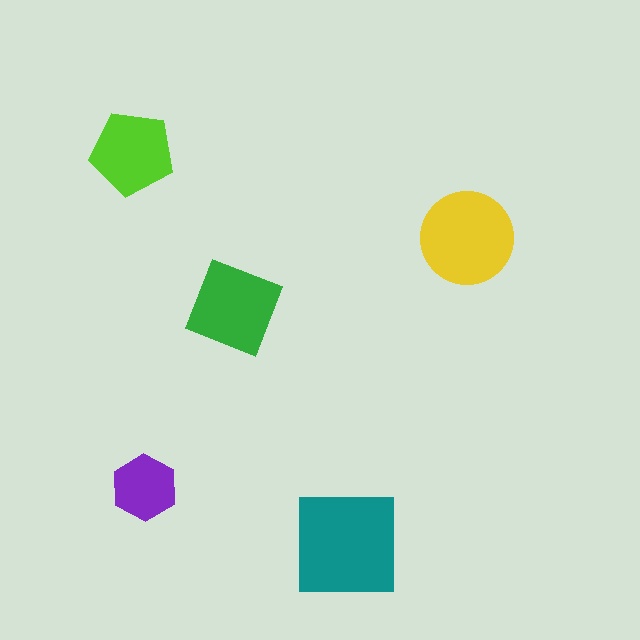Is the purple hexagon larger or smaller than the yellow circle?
Smaller.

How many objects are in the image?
There are 5 objects in the image.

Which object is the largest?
The teal square.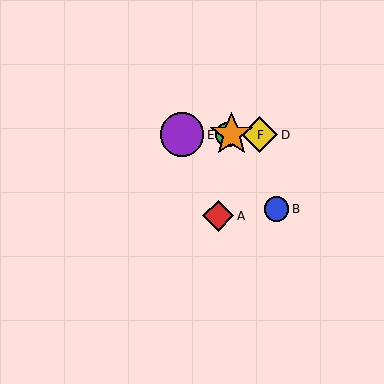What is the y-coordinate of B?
Object B is at y≈209.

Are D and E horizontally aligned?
Yes, both are at y≈135.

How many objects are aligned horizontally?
4 objects (C, D, E, F) are aligned horizontally.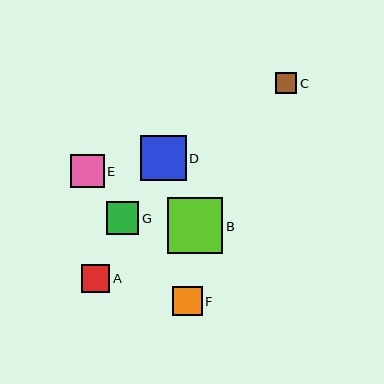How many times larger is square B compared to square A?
Square B is approximately 2.0 times the size of square A.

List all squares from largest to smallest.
From largest to smallest: B, D, E, G, F, A, C.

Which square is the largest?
Square B is the largest with a size of approximately 56 pixels.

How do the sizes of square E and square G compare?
Square E and square G are approximately the same size.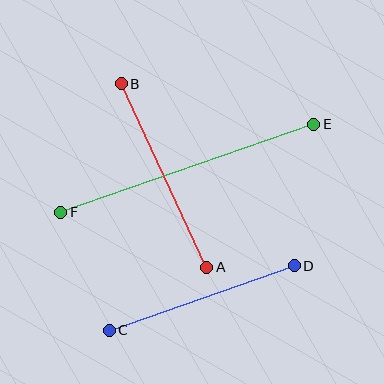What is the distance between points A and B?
The distance is approximately 202 pixels.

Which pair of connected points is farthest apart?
Points E and F are farthest apart.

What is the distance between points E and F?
The distance is approximately 267 pixels.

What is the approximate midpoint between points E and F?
The midpoint is at approximately (187, 168) pixels.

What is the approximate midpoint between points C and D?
The midpoint is at approximately (202, 298) pixels.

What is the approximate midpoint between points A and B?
The midpoint is at approximately (164, 176) pixels.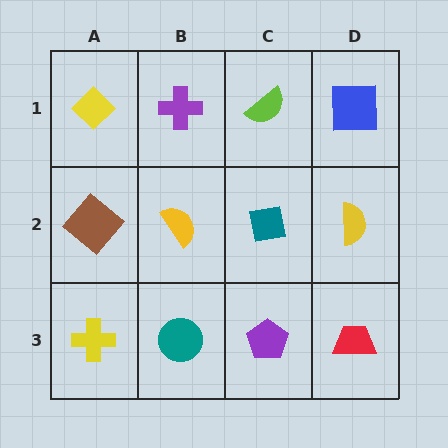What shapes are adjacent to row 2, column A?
A yellow diamond (row 1, column A), a yellow cross (row 3, column A), a yellow semicircle (row 2, column B).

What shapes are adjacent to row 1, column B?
A yellow semicircle (row 2, column B), a yellow diamond (row 1, column A), a lime semicircle (row 1, column C).